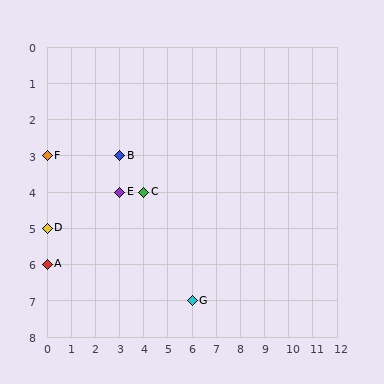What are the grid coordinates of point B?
Point B is at grid coordinates (3, 3).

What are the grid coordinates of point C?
Point C is at grid coordinates (4, 4).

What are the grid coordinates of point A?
Point A is at grid coordinates (0, 6).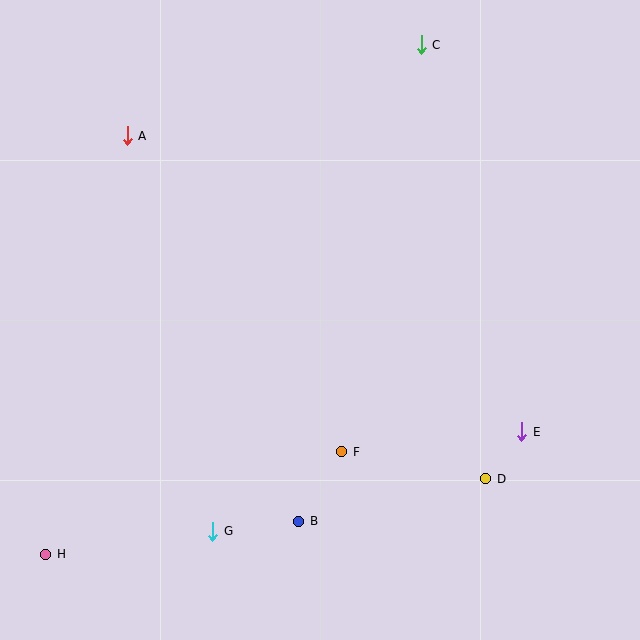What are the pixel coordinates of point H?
Point H is at (46, 554).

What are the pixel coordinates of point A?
Point A is at (127, 136).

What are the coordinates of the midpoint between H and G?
The midpoint between H and G is at (129, 543).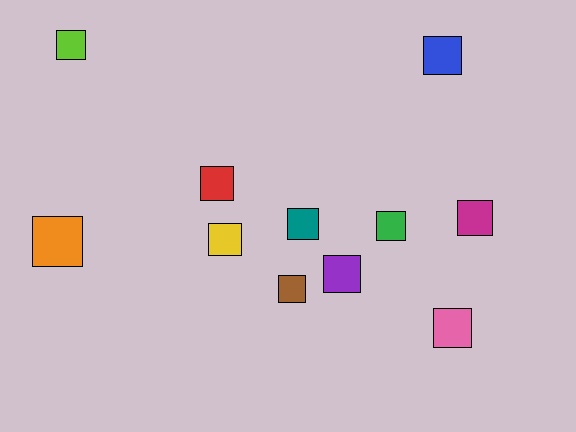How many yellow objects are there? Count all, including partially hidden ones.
There is 1 yellow object.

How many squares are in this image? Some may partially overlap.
There are 11 squares.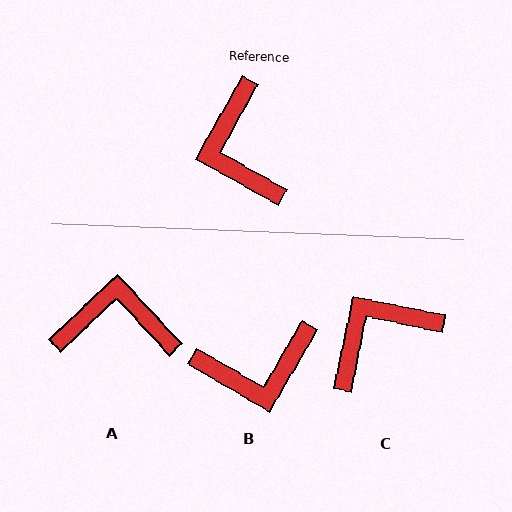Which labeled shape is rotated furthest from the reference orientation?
A, about 107 degrees away.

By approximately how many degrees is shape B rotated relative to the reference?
Approximately 89 degrees counter-clockwise.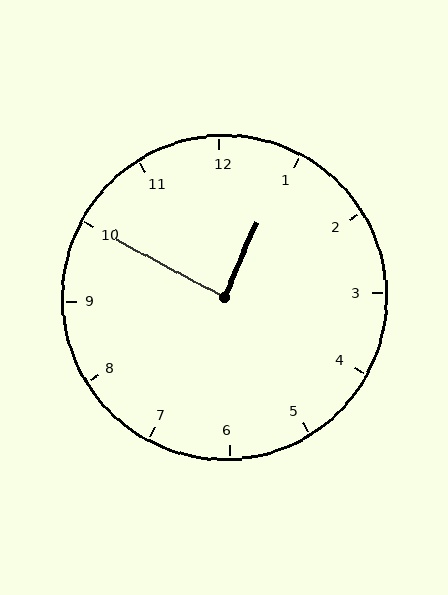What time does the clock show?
12:50.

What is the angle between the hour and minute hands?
Approximately 85 degrees.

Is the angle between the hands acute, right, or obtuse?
It is right.